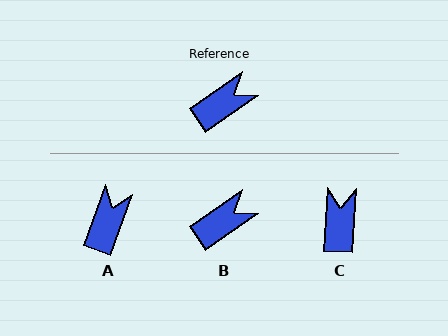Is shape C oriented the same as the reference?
No, it is off by about 52 degrees.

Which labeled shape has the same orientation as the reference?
B.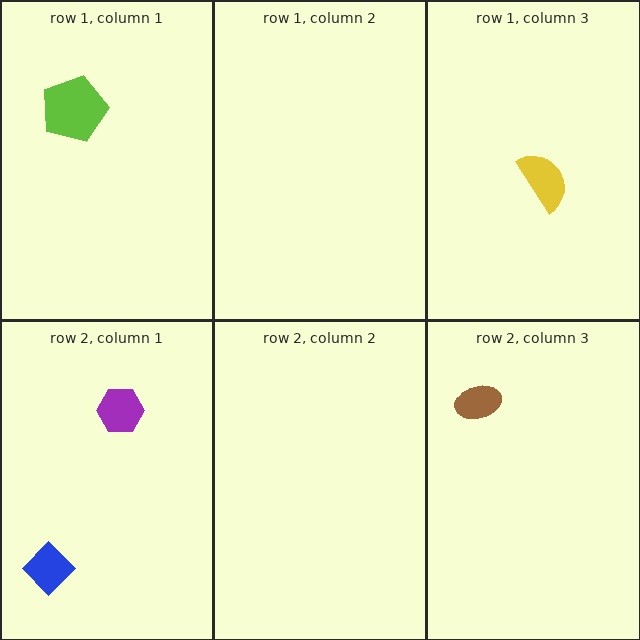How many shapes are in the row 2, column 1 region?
2.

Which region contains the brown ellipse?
The row 2, column 3 region.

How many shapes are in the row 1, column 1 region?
1.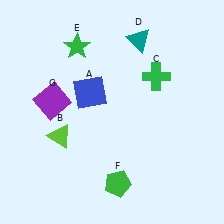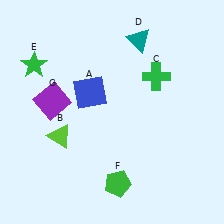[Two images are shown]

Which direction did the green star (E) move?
The green star (E) moved left.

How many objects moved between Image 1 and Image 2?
1 object moved between the two images.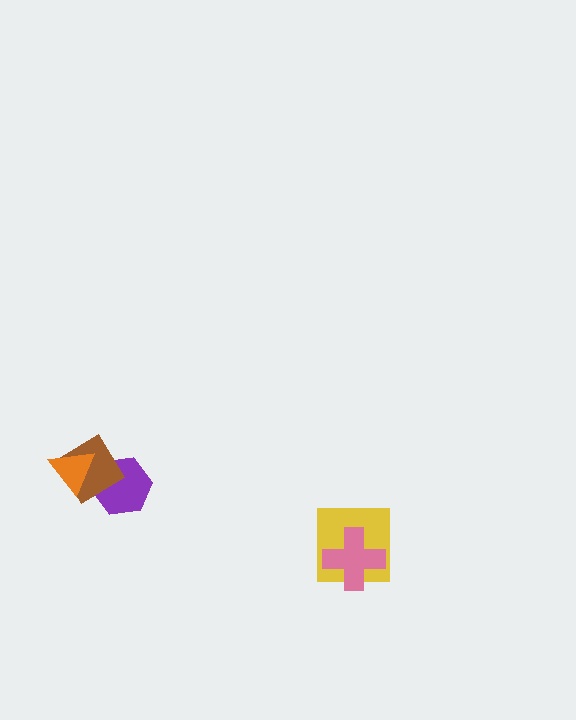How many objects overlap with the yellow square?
1 object overlaps with the yellow square.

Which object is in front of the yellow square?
The pink cross is in front of the yellow square.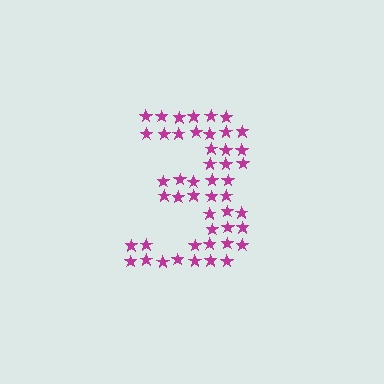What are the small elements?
The small elements are stars.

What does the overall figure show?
The overall figure shows the digit 3.